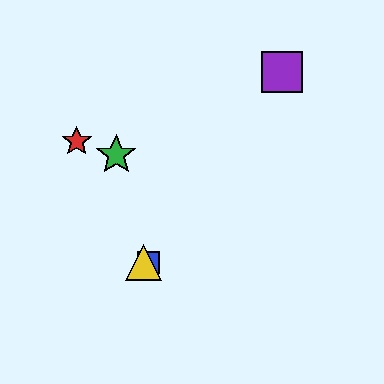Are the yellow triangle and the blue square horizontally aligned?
Yes, both are at y≈262.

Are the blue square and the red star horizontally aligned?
No, the blue square is at y≈262 and the red star is at y≈141.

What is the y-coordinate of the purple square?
The purple square is at y≈72.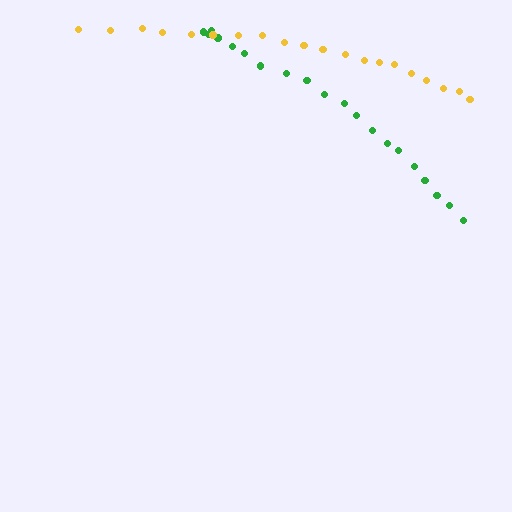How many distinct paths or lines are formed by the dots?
There are 2 distinct paths.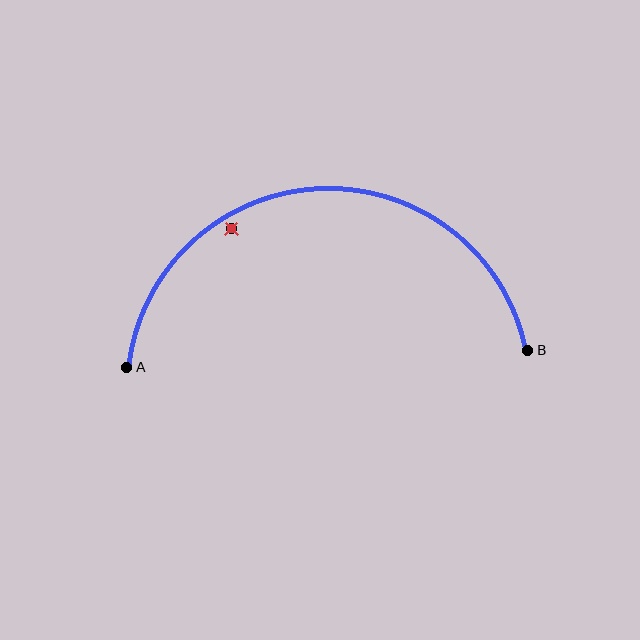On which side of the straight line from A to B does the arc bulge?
The arc bulges above the straight line connecting A and B.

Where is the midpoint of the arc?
The arc midpoint is the point on the curve farthest from the straight line joining A and B. It sits above that line.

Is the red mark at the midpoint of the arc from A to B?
No — the red mark does not lie on the arc at all. It sits slightly inside the curve.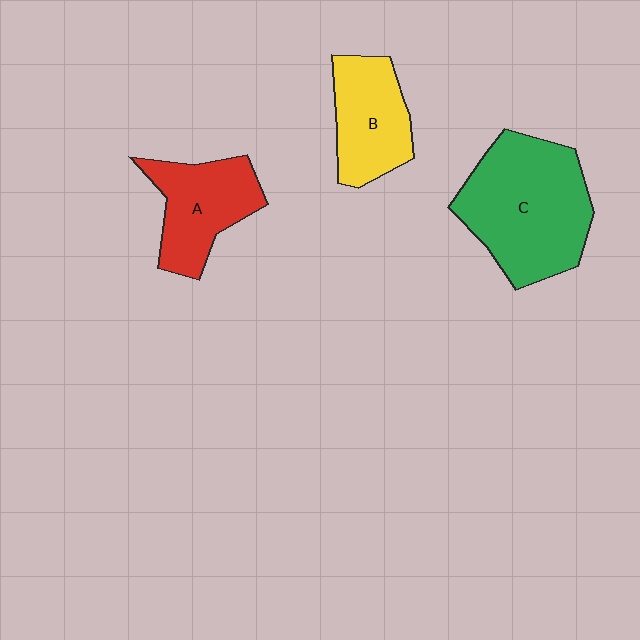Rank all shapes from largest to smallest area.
From largest to smallest: C (green), A (red), B (yellow).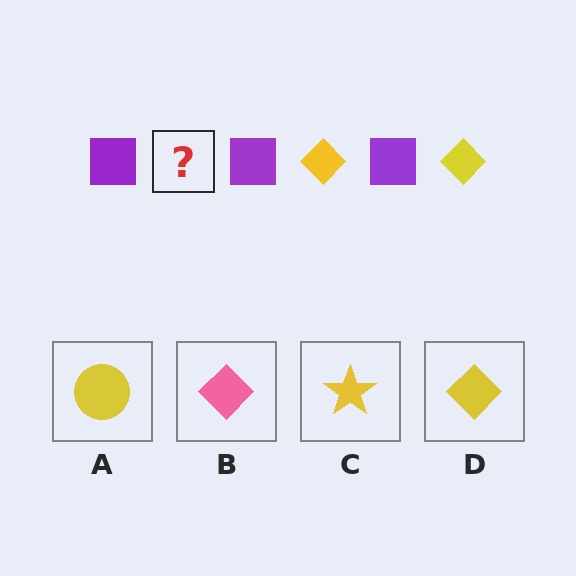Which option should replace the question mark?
Option D.